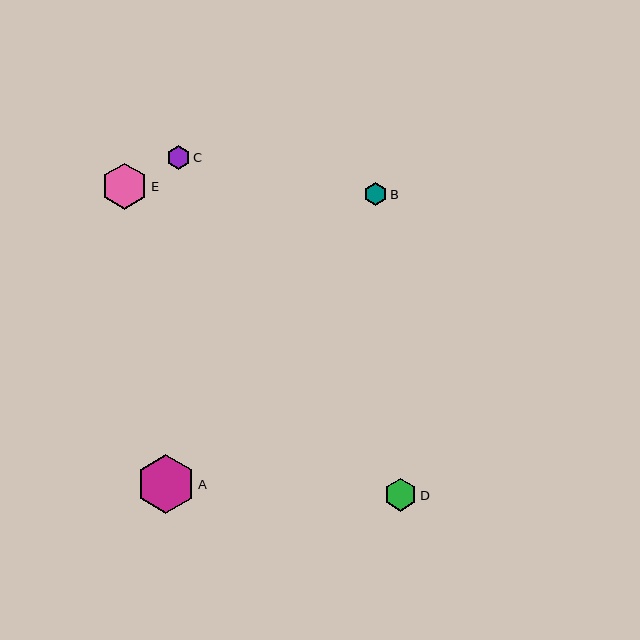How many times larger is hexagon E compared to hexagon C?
Hexagon E is approximately 1.9 times the size of hexagon C.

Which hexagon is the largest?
Hexagon A is the largest with a size of approximately 58 pixels.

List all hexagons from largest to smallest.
From largest to smallest: A, E, D, C, B.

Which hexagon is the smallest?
Hexagon B is the smallest with a size of approximately 24 pixels.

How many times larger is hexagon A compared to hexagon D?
Hexagon A is approximately 1.8 times the size of hexagon D.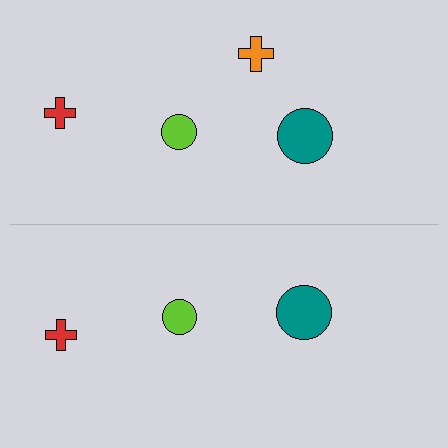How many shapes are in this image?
There are 7 shapes in this image.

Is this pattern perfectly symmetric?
No, the pattern is not perfectly symmetric. A orange cross is missing from the bottom side.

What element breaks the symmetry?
A orange cross is missing from the bottom side.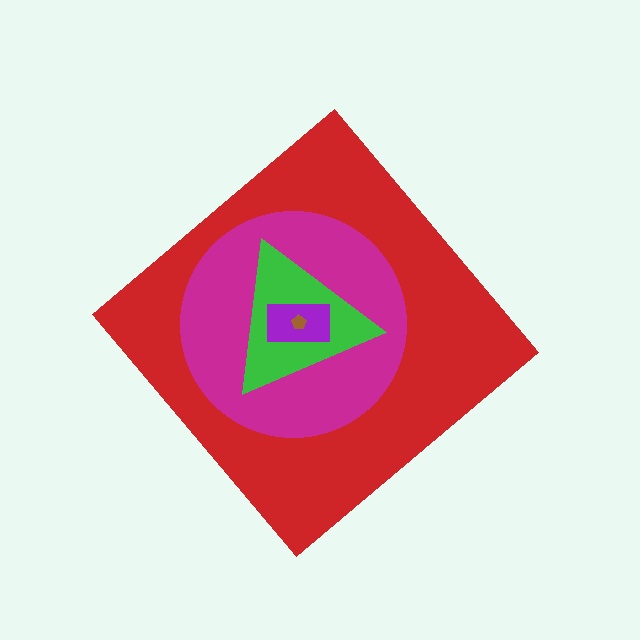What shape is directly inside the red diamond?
The magenta circle.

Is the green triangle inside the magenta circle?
Yes.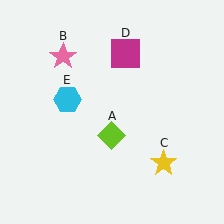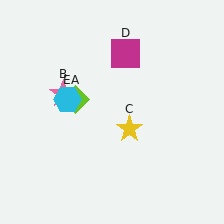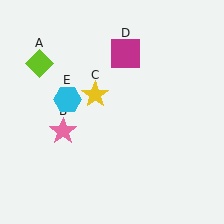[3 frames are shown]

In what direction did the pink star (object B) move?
The pink star (object B) moved down.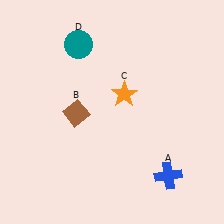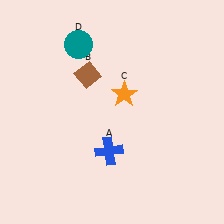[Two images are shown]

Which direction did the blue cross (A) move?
The blue cross (A) moved left.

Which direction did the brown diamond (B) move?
The brown diamond (B) moved up.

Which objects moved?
The objects that moved are: the blue cross (A), the brown diamond (B).